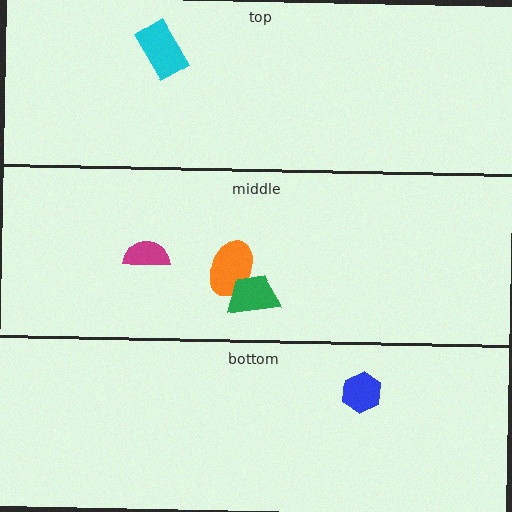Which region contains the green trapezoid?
The middle region.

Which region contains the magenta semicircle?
The middle region.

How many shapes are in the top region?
1.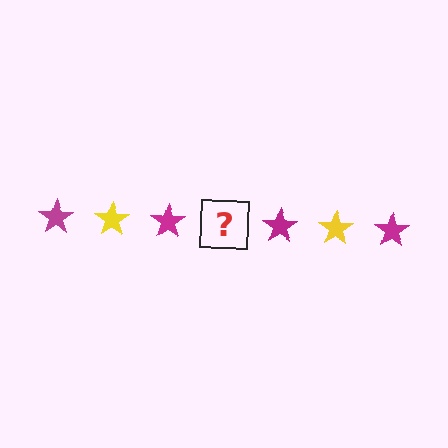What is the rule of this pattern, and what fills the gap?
The rule is that the pattern cycles through magenta, yellow stars. The gap should be filled with a yellow star.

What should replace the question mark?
The question mark should be replaced with a yellow star.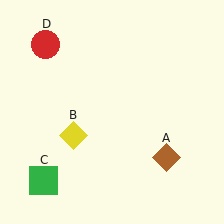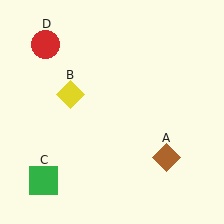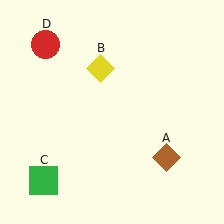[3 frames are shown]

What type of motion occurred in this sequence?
The yellow diamond (object B) rotated clockwise around the center of the scene.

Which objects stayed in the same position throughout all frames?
Brown diamond (object A) and green square (object C) and red circle (object D) remained stationary.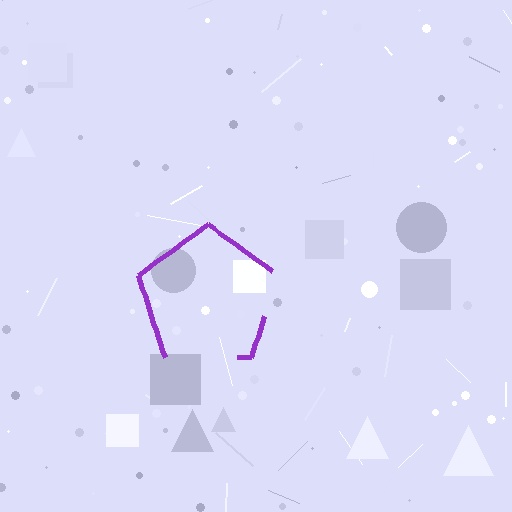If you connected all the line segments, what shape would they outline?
They would outline a pentagon.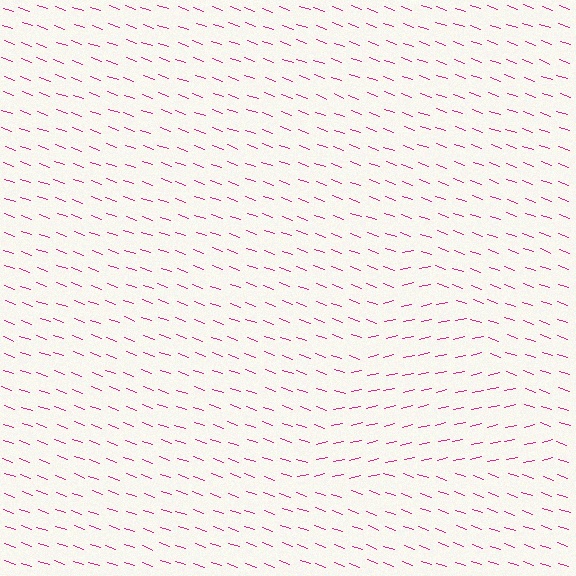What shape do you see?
I see a triangle.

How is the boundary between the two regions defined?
The boundary is defined purely by a change in line orientation (approximately 33 degrees difference). All lines are the same color and thickness.